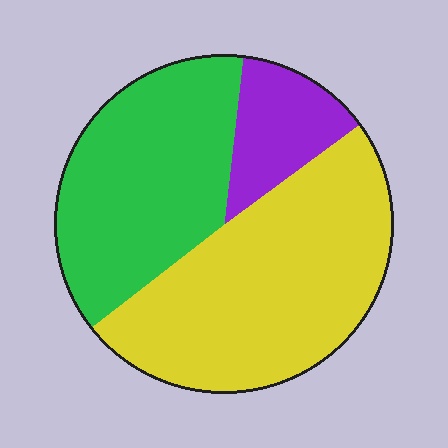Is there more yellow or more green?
Yellow.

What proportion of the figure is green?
Green takes up between a third and a half of the figure.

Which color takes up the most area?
Yellow, at roughly 50%.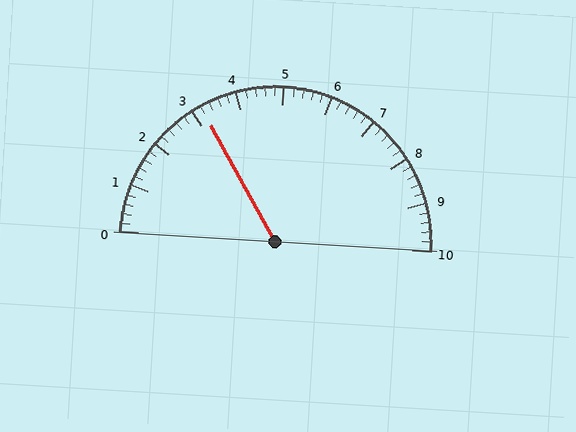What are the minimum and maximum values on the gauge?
The gauge ranges from 0 to 10.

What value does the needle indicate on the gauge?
The needle indicates approximately 3.2.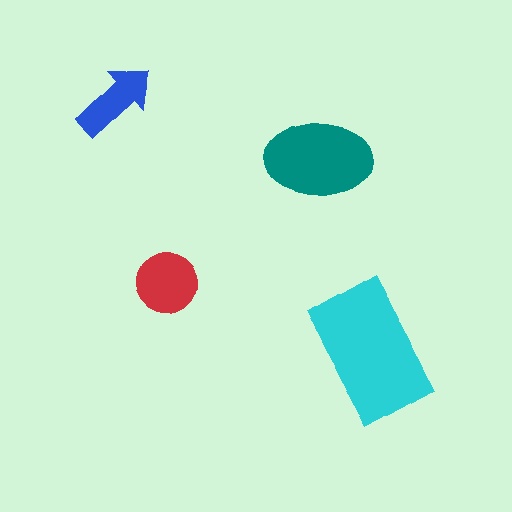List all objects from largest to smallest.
The cyan rectangle, the teal ellipse, the red circle, the blue arrow.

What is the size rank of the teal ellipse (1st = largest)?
2nd.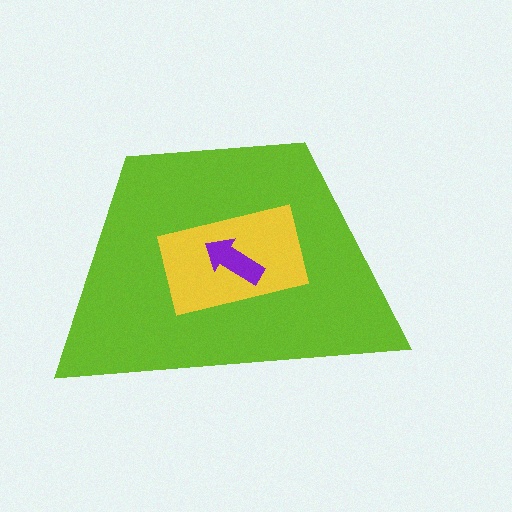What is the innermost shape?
The purple arrow.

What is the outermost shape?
The lime trapezoid.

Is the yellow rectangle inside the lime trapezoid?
Yes.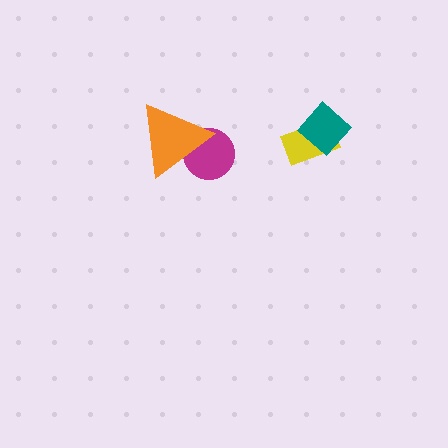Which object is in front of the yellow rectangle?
The teal diamond is in front of the yellow rectangle.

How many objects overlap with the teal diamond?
1 object overlaps with the teal diamond.